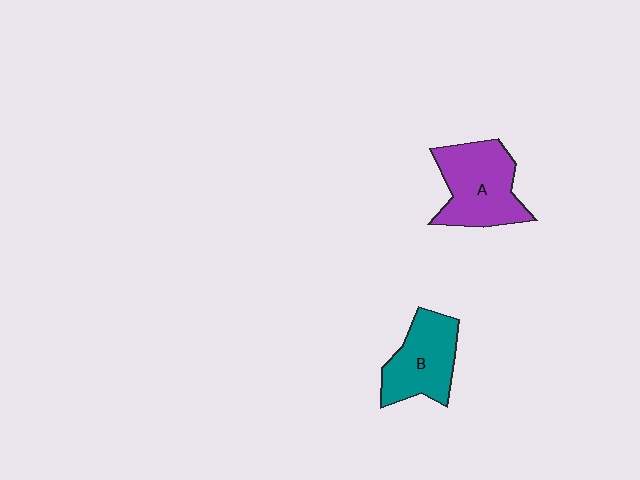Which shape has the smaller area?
Shape B (teal).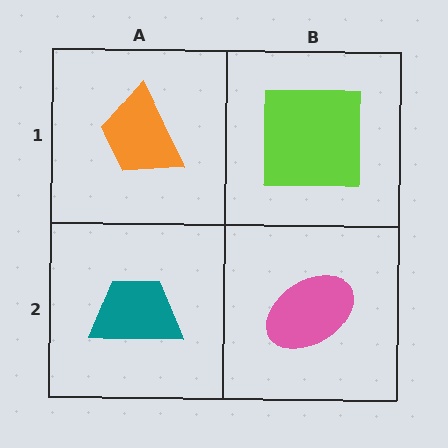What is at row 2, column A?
A teal trapezoid.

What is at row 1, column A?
An orange trapezoid.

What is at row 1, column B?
A lime square.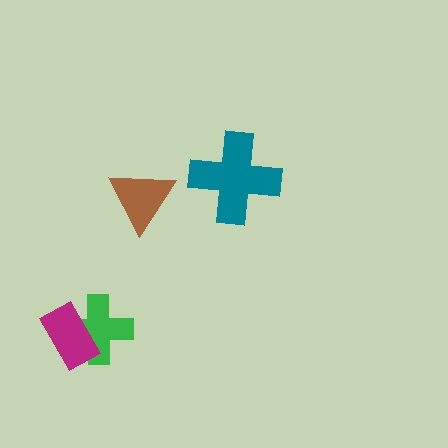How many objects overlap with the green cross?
1 object overlaps with the green cross.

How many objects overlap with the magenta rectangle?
1 object overlaps with the magenta rectangle.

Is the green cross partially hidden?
Yes, it is partially covered by another shape.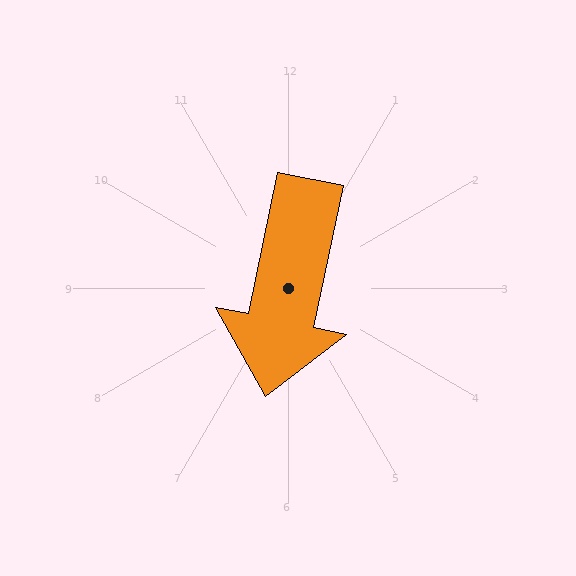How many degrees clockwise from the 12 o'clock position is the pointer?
Approximately 192 degrees.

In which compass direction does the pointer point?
South.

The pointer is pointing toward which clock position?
Roughly 6 o'clock.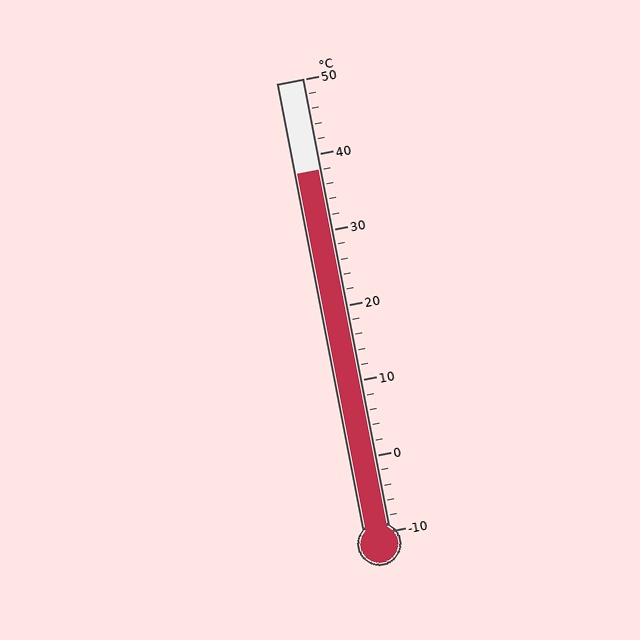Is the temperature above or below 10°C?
The temperature is above 10°C.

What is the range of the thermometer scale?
The thermometer scale ranges from -10°C to 50°C.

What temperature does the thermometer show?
The thermometer shows approximately 38°C.